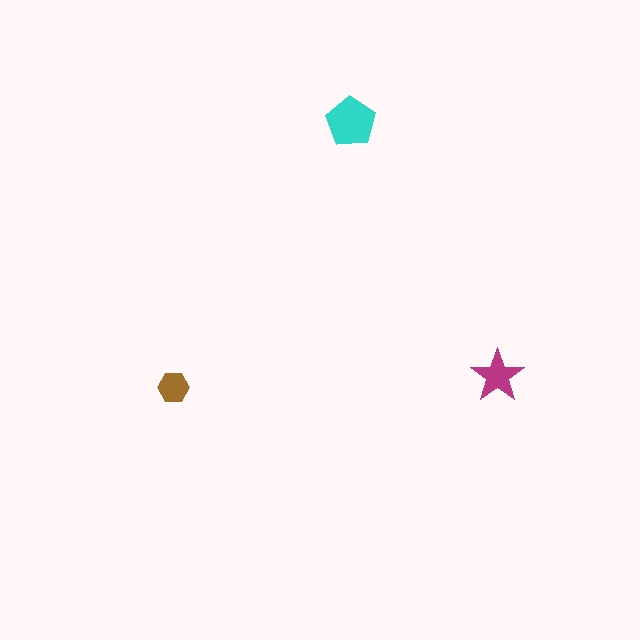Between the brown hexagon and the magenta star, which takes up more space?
The magenta star.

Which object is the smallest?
The brown hexagon.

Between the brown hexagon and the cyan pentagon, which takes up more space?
The cyan pentagon.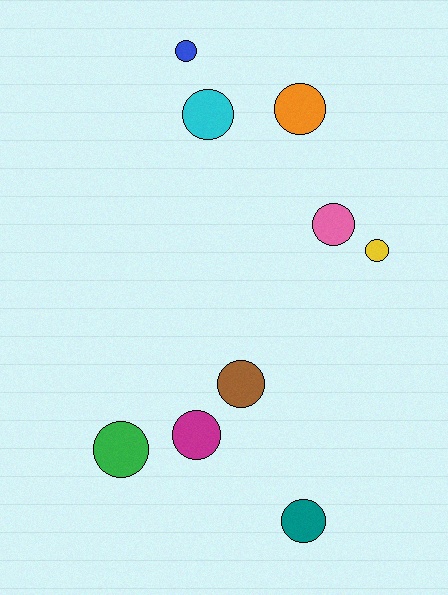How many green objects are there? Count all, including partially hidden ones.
There is 1 green object.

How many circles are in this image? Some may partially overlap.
There are 9 circles.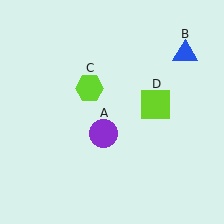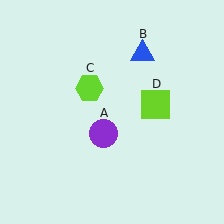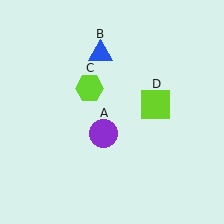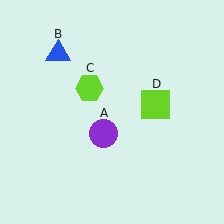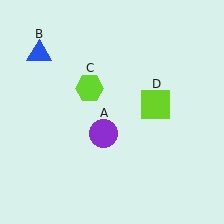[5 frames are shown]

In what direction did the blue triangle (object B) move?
The blue triangle (object B) moved left.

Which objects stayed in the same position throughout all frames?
Purple circle (object A) and lime hexagon (object C) and lime square (object D) remained stationary.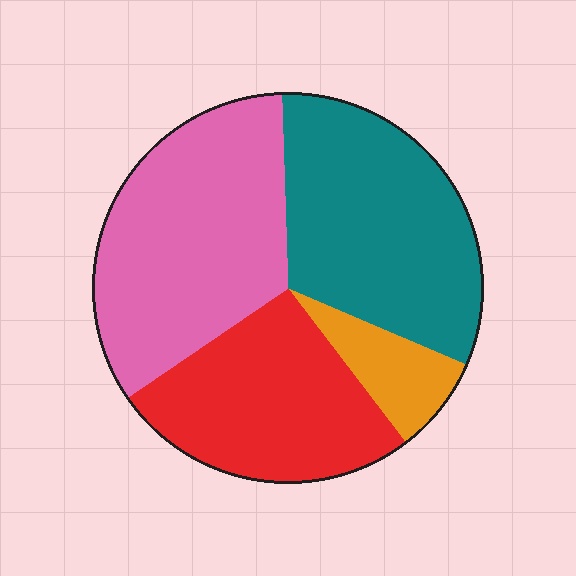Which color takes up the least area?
Orange, at roughly 10%.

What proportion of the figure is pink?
Pink takes up about one third (1/3) of the figure.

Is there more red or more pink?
Pink.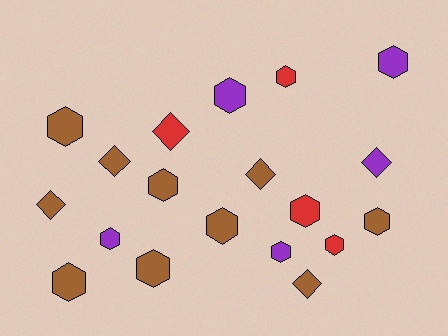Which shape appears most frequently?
Hexagon, with 13 objects.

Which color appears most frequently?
Brown, with 10 objects.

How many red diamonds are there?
There is 1 red diamond.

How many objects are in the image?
There are 19 objects.